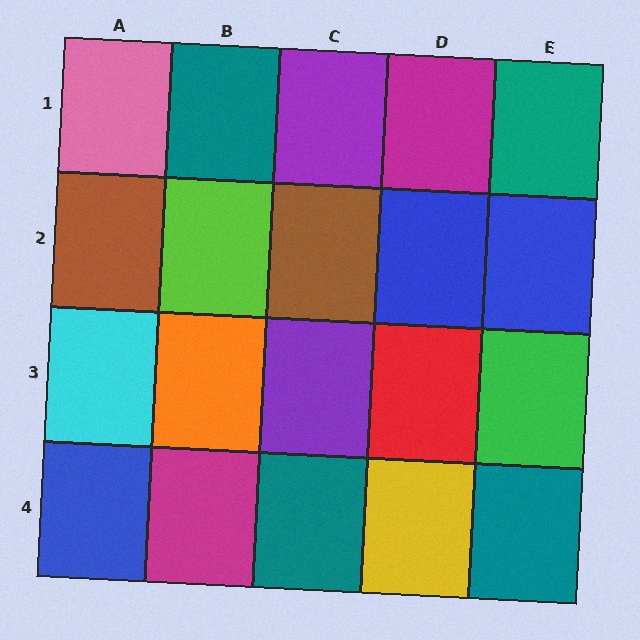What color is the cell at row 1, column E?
Teal.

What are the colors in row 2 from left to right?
Brown, lime, brown, blue, blue.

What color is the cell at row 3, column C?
Purple.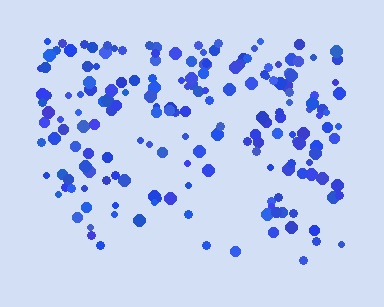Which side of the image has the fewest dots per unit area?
The bottom.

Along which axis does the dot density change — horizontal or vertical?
Vertical.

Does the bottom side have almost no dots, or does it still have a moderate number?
Still a moderate number, just noticeably fewer than the top.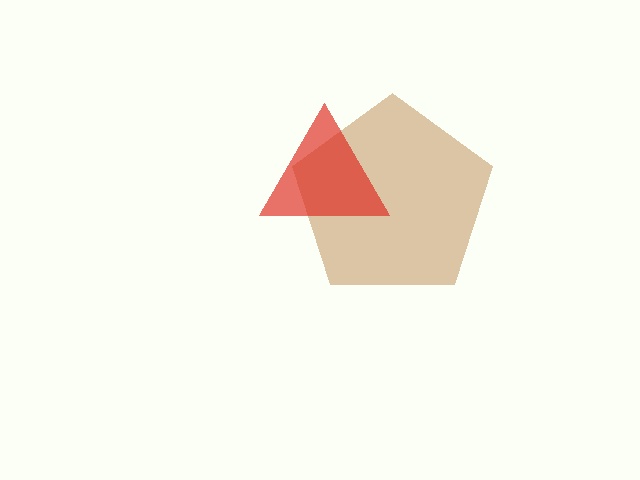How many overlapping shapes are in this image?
There are 2 overlapping shapes in the image.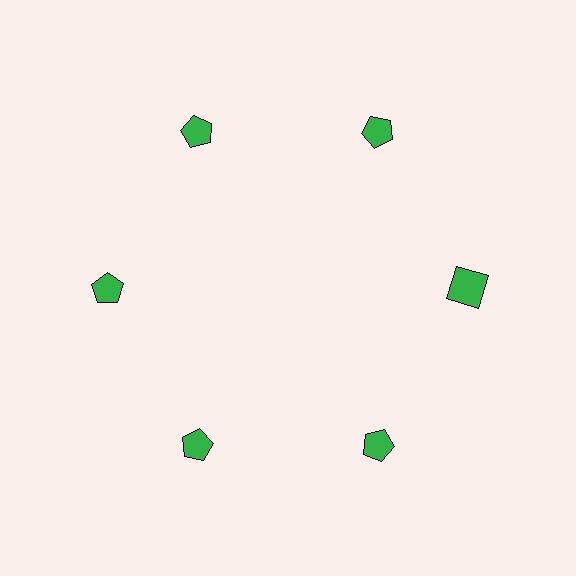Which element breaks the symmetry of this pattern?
The green square at roughly the 3 o'clock position breaks the symmetry. All other shapes are green pentagons.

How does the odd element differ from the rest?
It has a different shape: square instead of pentagon.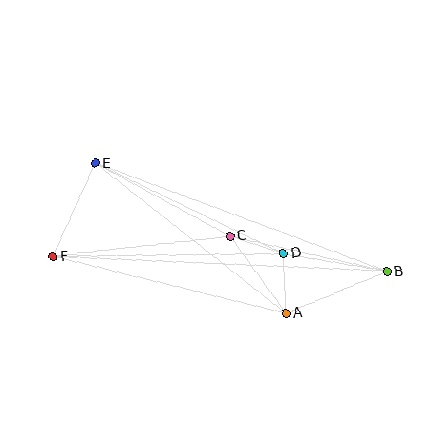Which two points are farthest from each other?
Points B and F are farthest from each other.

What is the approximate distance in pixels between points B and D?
The distance between B and D is approximately 105 pixels.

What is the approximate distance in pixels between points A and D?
The distance between A and D is approximately 60 pixels.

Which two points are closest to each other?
Points C and D are closest to each other.